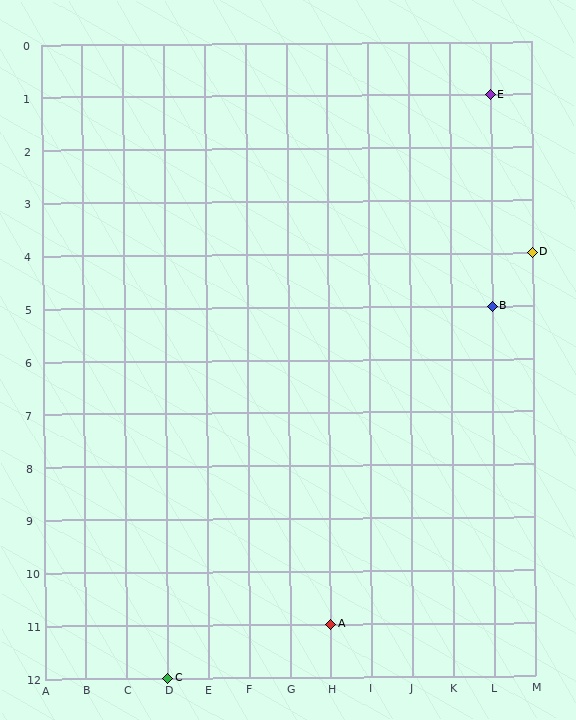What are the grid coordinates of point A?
Point A is at grid coordinates (H, 11).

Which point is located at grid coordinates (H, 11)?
Point A is at (H, 11).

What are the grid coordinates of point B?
Point B is at grid coordinates (L, 5).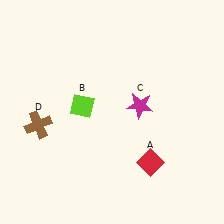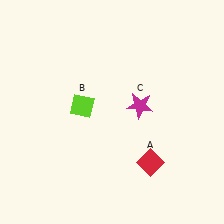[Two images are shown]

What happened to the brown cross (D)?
The brown cross (D) was removed in Image 2. It was in the bottom-left area of Image 1.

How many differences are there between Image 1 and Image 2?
There is 1 difference between the two images.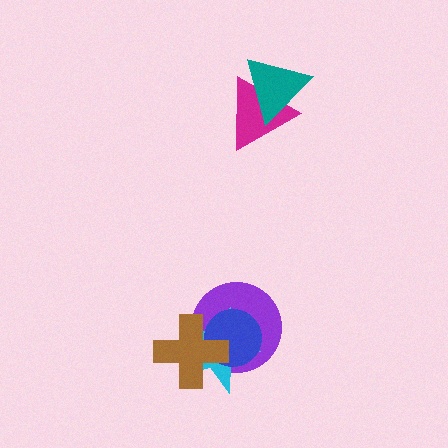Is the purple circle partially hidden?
Yes, it is partially covered by another shape.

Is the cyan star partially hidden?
Yes, it is partially covered by another shape.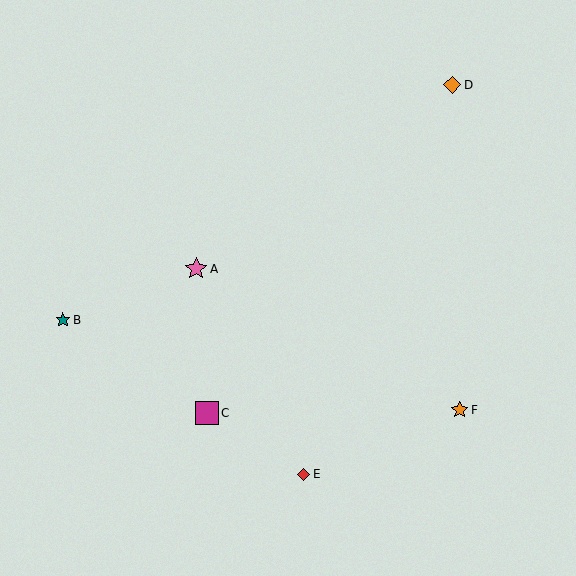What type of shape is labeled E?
Shape E is a red diamond.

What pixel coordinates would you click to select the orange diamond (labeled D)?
Click at (452, 85) to select the orange diamond D.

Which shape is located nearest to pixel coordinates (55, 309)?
The teal star (labeled B) at (63, 320) is nearest to that location.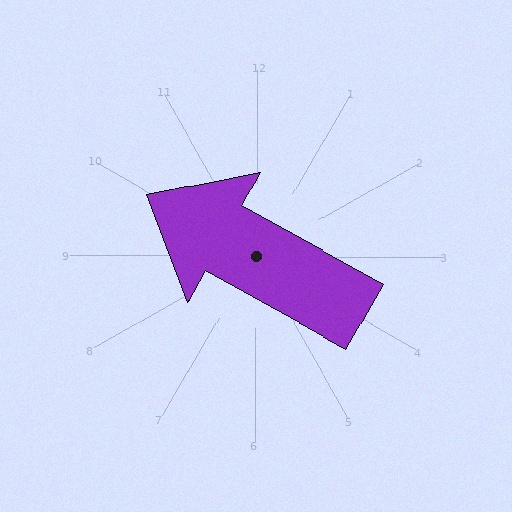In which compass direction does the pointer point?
Northwest.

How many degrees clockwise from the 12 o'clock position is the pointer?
Approximately 299 degrees.